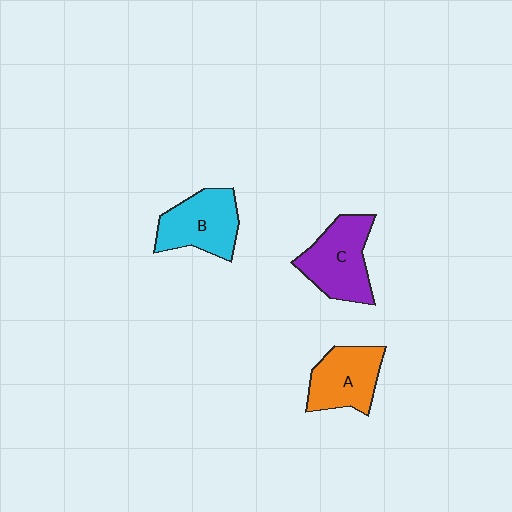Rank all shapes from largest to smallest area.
From largest to smallest: C (purple), B (cyan), A (orange).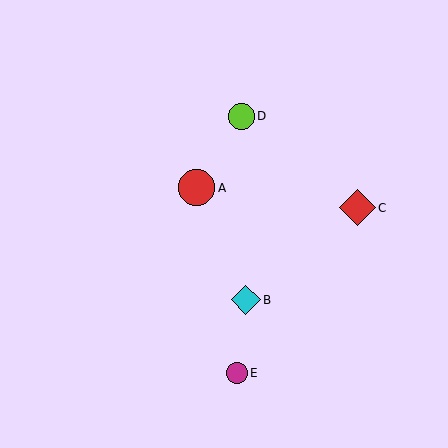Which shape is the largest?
The red circle (labeled A) is the largest.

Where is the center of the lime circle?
The center of the lime circle is at (241, 116).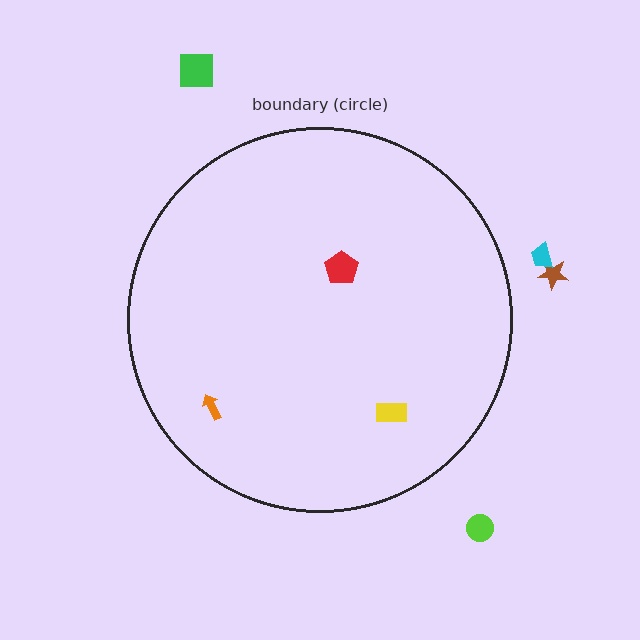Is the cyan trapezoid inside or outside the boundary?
Outside.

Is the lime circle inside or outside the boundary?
Outside.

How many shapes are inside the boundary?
3 inside, 4 outside.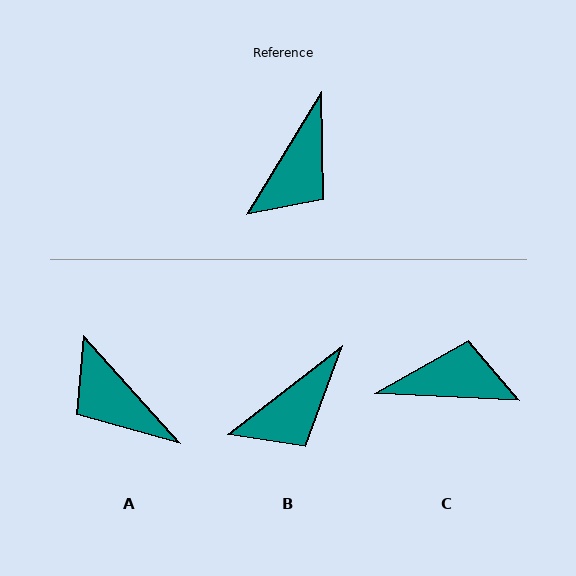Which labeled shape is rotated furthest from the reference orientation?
C, about 118 degrees away.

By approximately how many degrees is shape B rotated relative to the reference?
Approximately 21 degrees clockwise.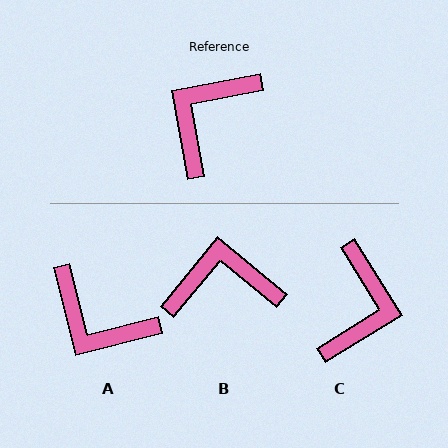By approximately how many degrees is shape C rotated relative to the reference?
Approximately 159 degrees clockwise.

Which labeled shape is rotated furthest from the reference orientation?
C, about 159 degrees away.